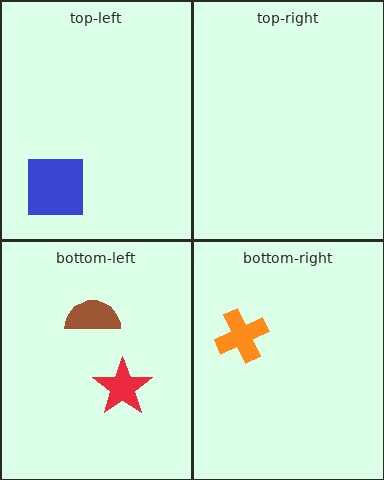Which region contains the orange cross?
The bottom-right region.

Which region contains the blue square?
The top-left region.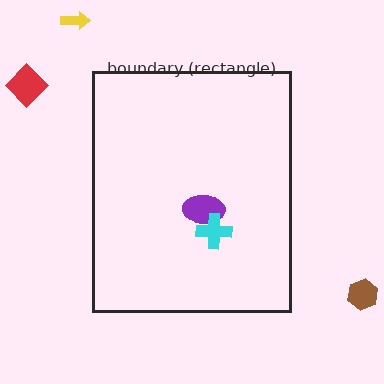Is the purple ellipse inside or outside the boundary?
Inside.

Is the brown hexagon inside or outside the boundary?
Outside.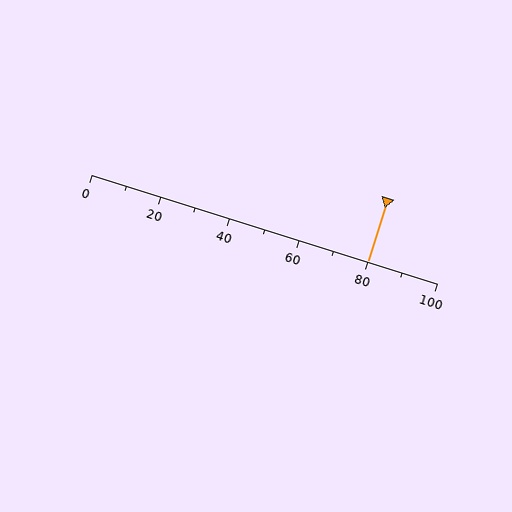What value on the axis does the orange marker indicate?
The marker indicates approximately 80.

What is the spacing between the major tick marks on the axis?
The major ticks are spaced 20 apart.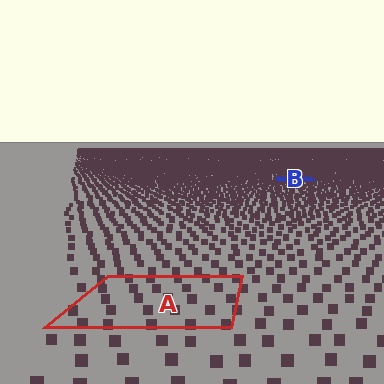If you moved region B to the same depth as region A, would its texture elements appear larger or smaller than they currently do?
They would appear larger. At a closer depth, the same texture elements are projected at a bigger on-screen size.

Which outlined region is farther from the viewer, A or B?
Region B is farther from the viewer — the texture elements inside it appear smaller and more densely packed.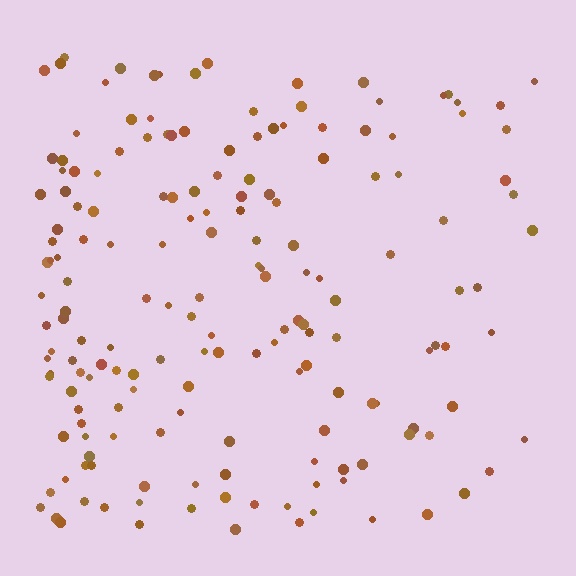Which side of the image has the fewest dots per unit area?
The right.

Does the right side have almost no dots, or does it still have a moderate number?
Still a moderate number, just noticeably fewer than the left.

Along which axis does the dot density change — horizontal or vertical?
Horizontal.